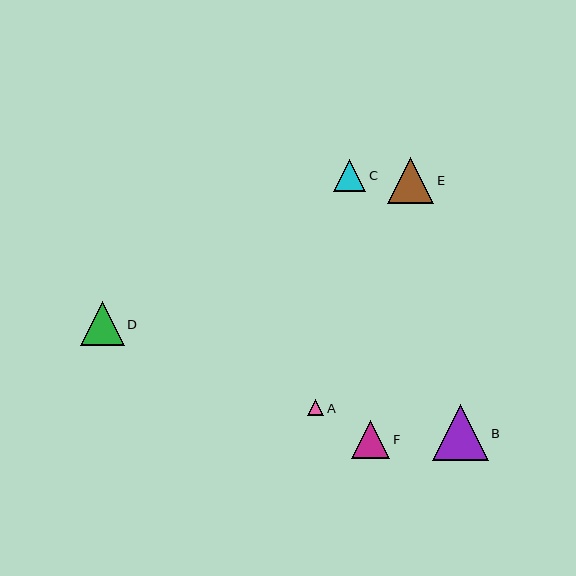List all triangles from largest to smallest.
From largest to smallest: B, E, D, F, C, A.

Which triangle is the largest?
Triangle B is the largest with a size of approximately 56 pixels.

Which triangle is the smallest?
Triangle A is the smallest with a size of approximately 16 pixels.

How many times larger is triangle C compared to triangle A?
Triangle C is approximately 2.0 times the size of triangle A.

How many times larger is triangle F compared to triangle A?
Triangle F is approximately 2.4 times the size of triangle A.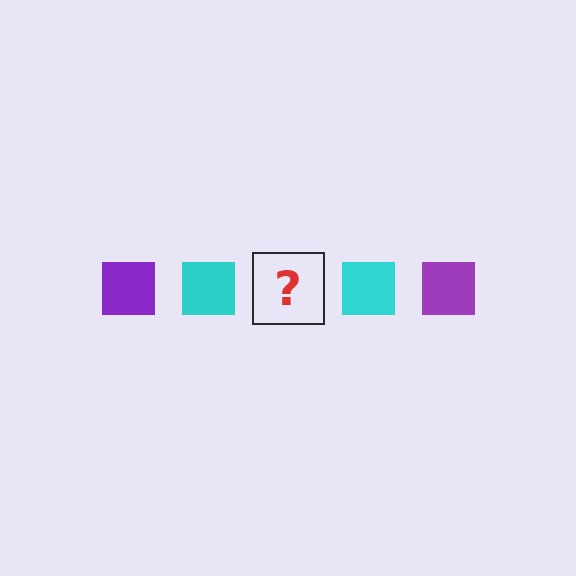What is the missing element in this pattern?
The missing element is a purple square.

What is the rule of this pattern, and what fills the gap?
The rule is that the pattern cycles through purple, cyan squares. The gap should be filled with a purple square.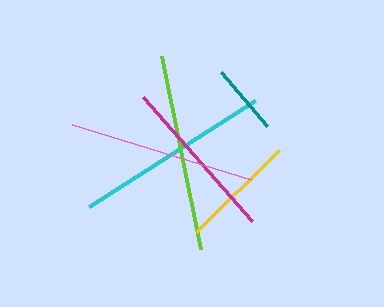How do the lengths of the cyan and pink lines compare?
The cyan and pink lines are approximately the same length.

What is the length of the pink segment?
The pink segment is approximately 187 pixels long.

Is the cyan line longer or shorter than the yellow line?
The cyan line is longer than the yellow line.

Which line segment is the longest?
The lime line is the longest at approximately 197 pixels.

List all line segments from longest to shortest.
From longest to shortest: lime, cyan, pink, magenta, yellow, teal.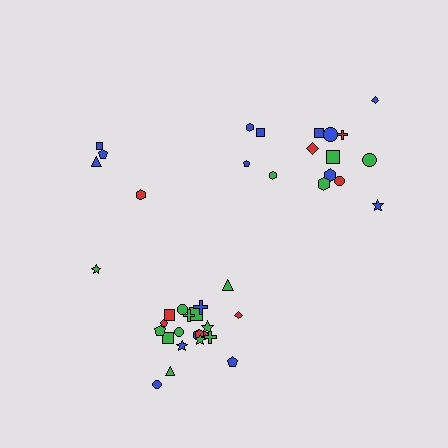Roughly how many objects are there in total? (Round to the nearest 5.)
Roughly 40 objects in total.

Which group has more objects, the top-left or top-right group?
The top-right group.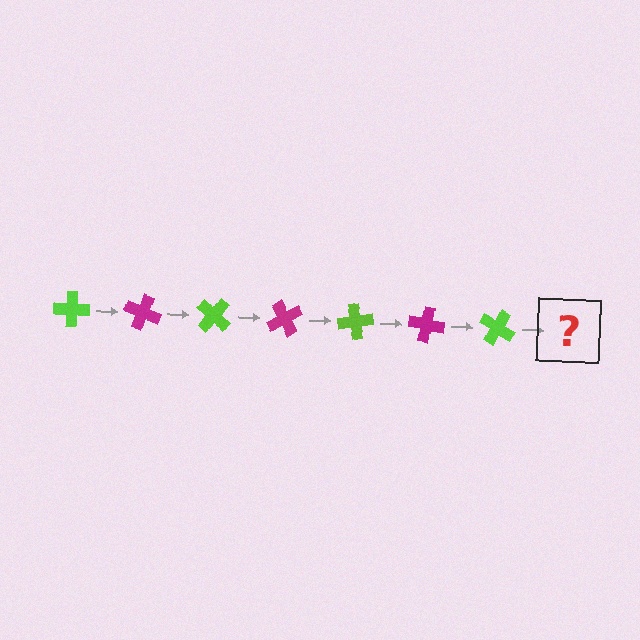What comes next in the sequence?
The next element should be a magenta cross, rotated 140 degrees from the start.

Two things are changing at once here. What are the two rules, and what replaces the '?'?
The two rules are that it rotates 20 degrees each step and the color cycles through lime and magenta. The '?' should be a magenta cross, rotated 140 degrees from the start.